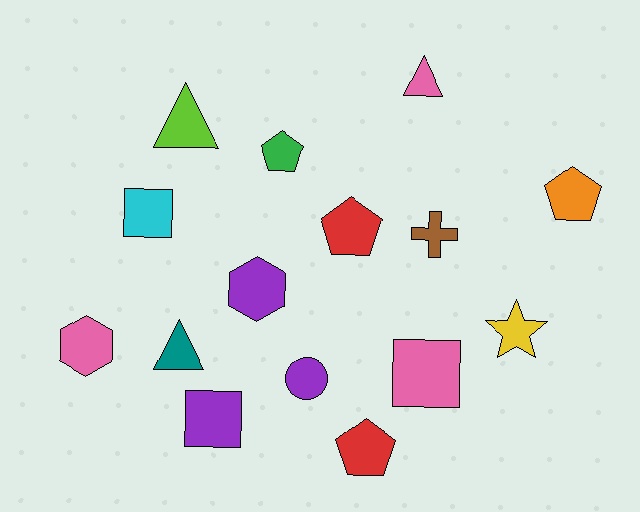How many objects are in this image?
There are 15 objects.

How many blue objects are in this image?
There are no blue objects.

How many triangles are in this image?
There are 3 triangles.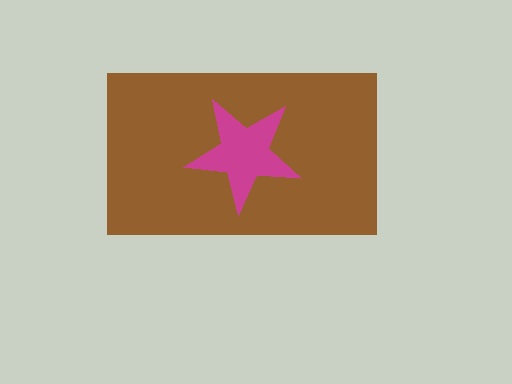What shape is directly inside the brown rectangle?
The magenta star.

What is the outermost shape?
The brown rectangle.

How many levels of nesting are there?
2.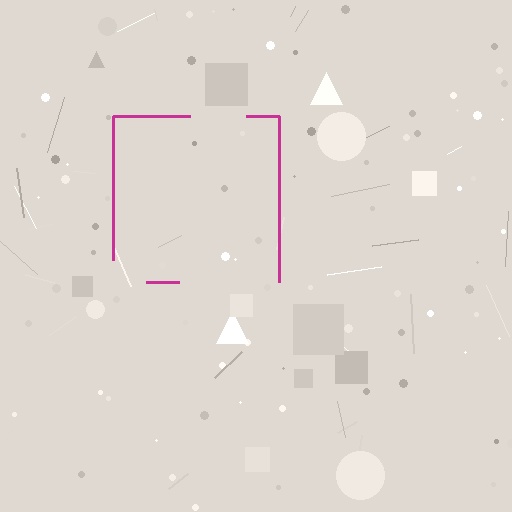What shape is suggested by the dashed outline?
The dashed outline suggests a square.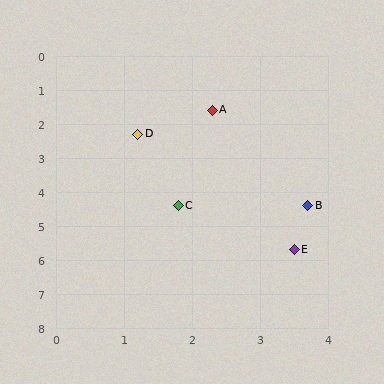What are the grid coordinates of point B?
Point B is at approximately (3.7, 4.4).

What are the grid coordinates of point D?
Point D is at approximately (1.2, 2.3).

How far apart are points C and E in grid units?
Points C and E are about 2.1 grid units apart.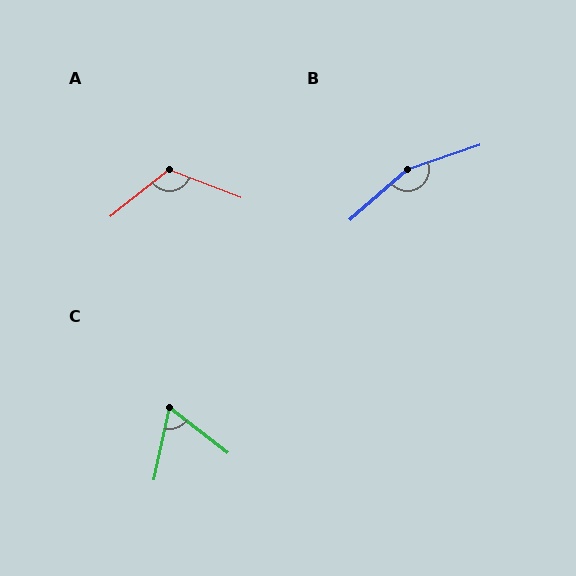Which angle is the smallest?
C, at approximately 64 degrees.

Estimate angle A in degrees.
Approximately 120 degrees.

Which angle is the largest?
B, at approximately 157 degrees.